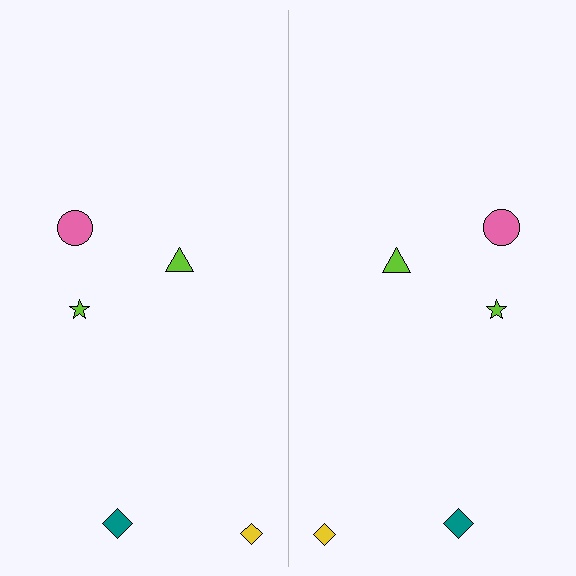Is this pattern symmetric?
Yes, this pattern has bilateral (reflection) symmetry.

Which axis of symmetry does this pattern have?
The pattern has a vertical axis of symmetry running through the center of the image.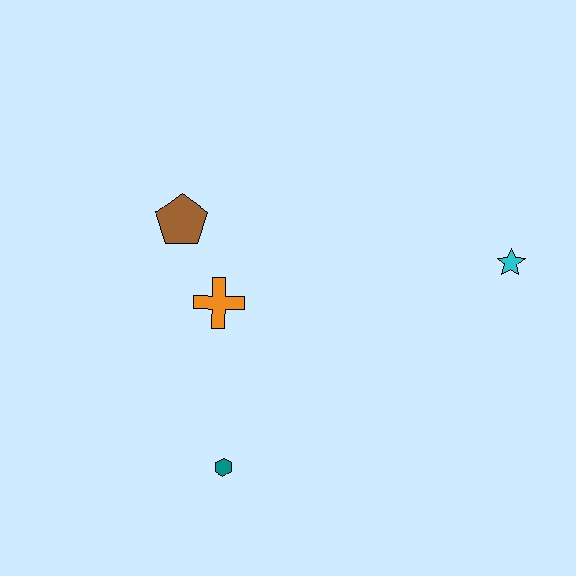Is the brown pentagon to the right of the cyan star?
No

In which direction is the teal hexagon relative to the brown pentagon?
The teal hexagon is below the brown pentagon.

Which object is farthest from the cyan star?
The teal hexagon is farthest from the cyan star.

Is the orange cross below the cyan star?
Yes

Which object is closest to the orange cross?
The brown pentagon is closest to the orange cross.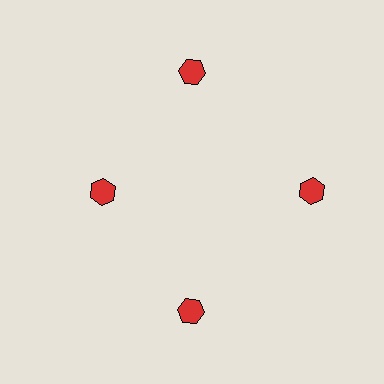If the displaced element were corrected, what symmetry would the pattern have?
It would have 4-fold rotational symmetry — the pattern would map onto itself every 90 degrees.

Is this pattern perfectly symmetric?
No. The 4 red hexagons are arranged in a ring, but one element near the 9 o'clock position is pulled inward toward the center, breaking the 4-fold rotational symmetry.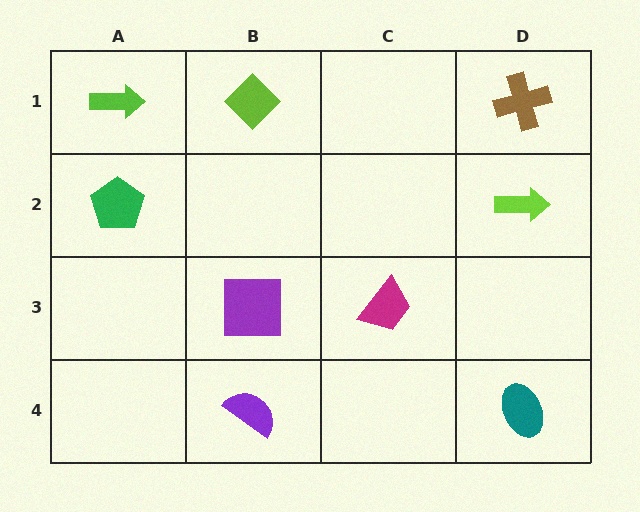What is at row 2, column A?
A green pentagon.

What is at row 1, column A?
A lime arrow.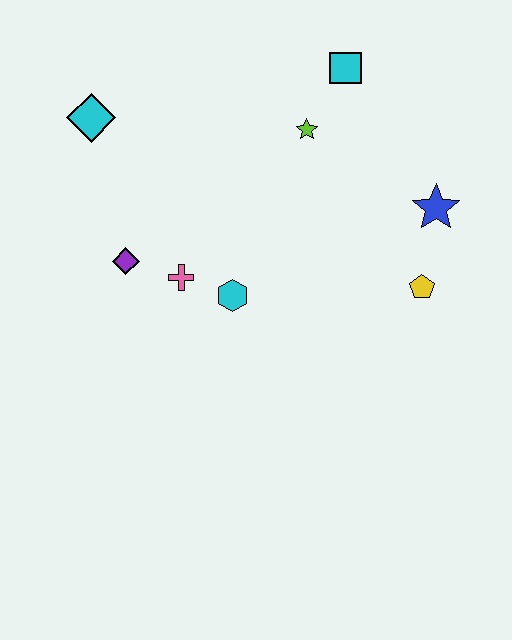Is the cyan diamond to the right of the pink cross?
No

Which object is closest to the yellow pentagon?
The blue star is closest to the yellow pentagon.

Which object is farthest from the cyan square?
The purple diamond is farthest from the cyan square.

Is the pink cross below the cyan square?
Yes